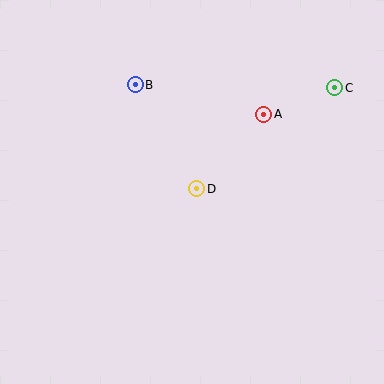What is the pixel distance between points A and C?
The distance between A and C is 76 pixels.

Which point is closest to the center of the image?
Point D at (197, 189) is closest to the center.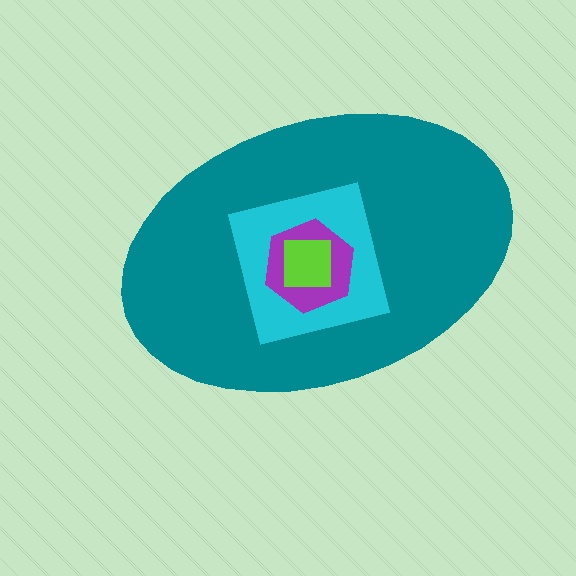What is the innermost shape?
The lime square.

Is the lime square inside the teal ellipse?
Yes.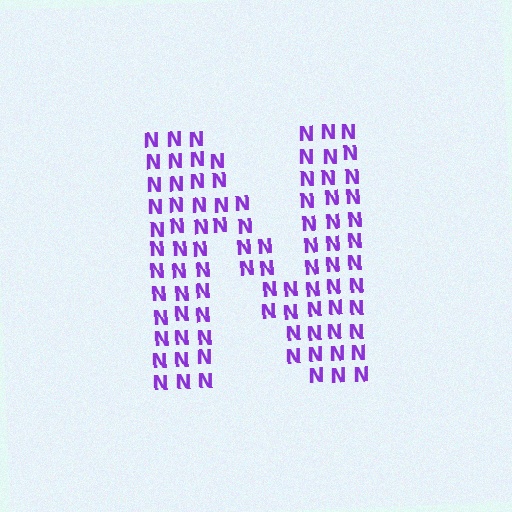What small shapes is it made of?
It is made of small letter N's.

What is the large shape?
The large shape is the letter N.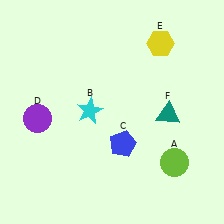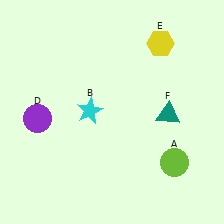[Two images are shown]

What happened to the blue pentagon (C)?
The blue pentagon (C) was removed in Image 2. It was in the bottom-right area of Image 1.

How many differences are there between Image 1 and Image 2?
There is 1 difference between the two images.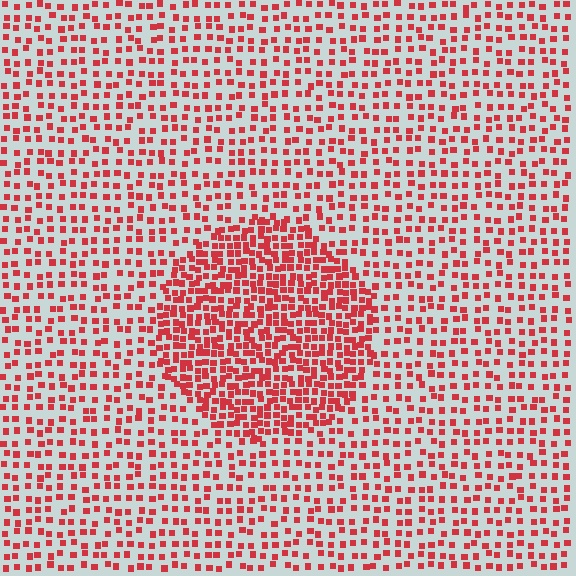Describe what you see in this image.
The image contains small red elements arranged at two different densities. A circle-shaped region is visible where the elements are more densely packed than the surrounding area.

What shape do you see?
I see a circle.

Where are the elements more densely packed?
The elements are more densely packed inside the circle boundary.